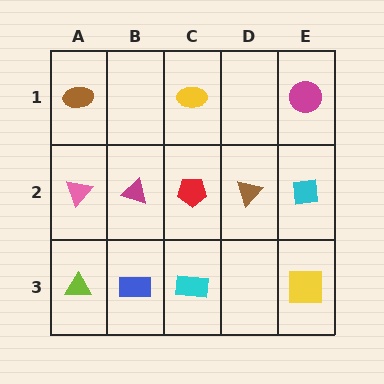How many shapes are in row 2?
5 shapes.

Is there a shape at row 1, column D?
No, that cell is empty.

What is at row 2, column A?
A pink triangle.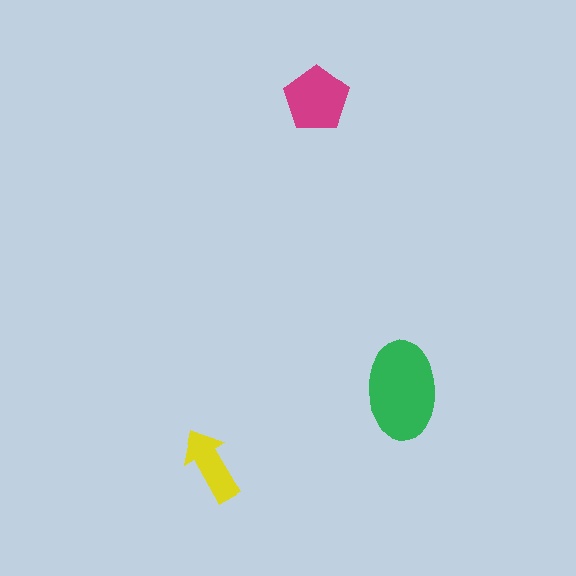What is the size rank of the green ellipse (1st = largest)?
1st.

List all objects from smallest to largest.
The yellow arrow, the magenta pentagon, the green ellipse.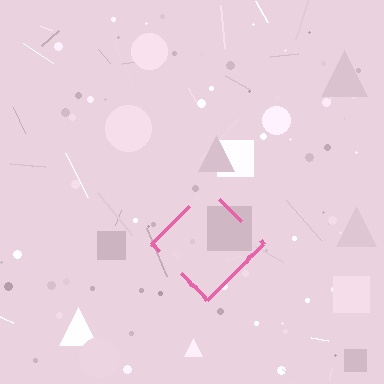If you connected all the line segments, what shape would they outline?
They would outline a diamond.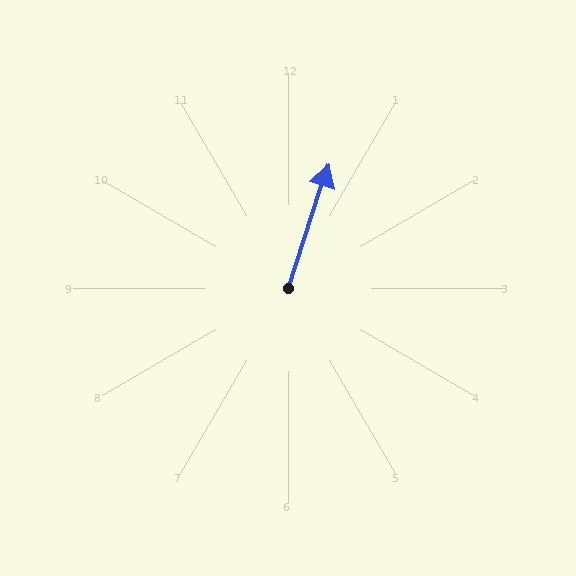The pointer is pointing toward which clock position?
Roughly 1 o'clock.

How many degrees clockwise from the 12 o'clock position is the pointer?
Approximately 18 degrees.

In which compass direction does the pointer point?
North.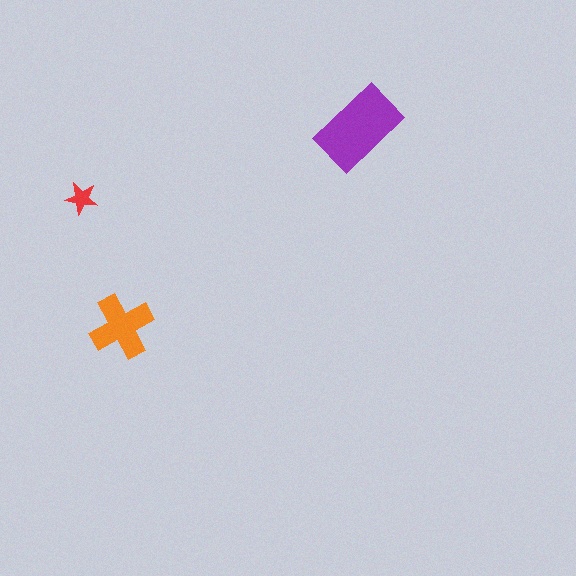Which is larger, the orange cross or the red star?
The orange cross.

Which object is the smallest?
The red star.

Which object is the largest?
The purple rectangle.